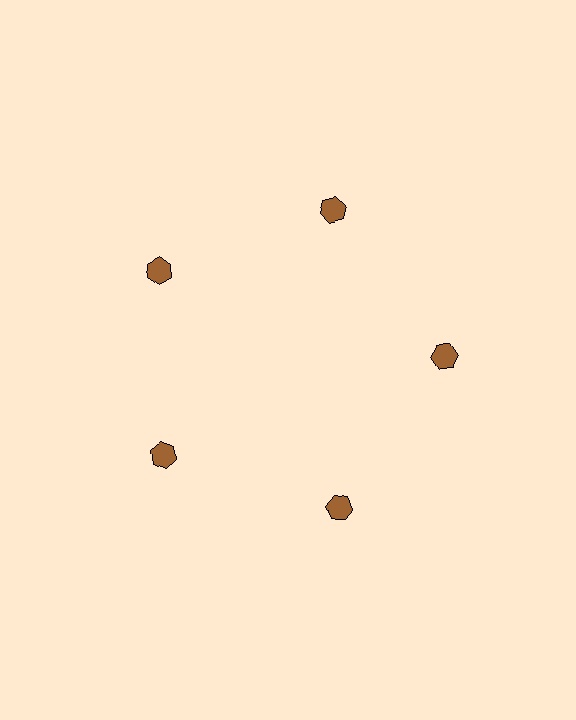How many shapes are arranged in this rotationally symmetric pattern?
There are 5 shapes, arranged in 5 groups of 1.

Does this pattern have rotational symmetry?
Yes, this pattern has 5-fold rotational symmetry. It looks the same after rotating 72 degrees around the center.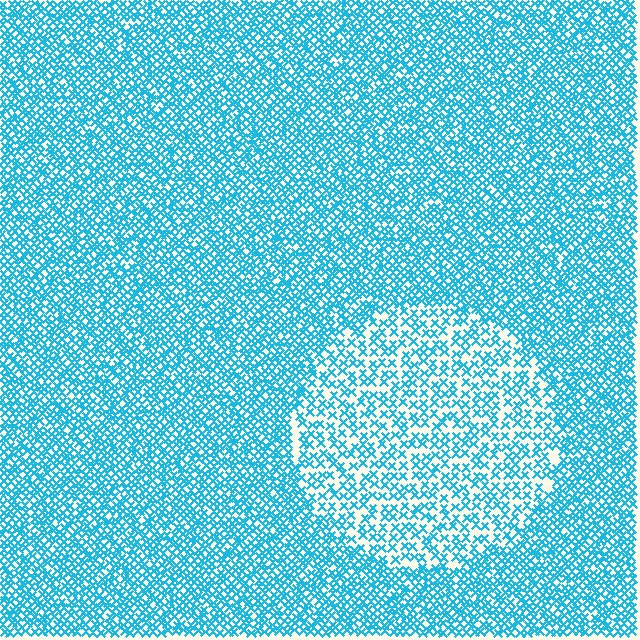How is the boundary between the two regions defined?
The boundary is defined by a change in element density (approximately 1.9x ratio). All elements are the same color, size, and shape.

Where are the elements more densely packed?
The elements are more densely packed outside the circle boundary.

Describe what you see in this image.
The image contains small cyan elements arranged at two different densities. A circle-shaped region is visible where the elements are less densely packed than the surrounding area.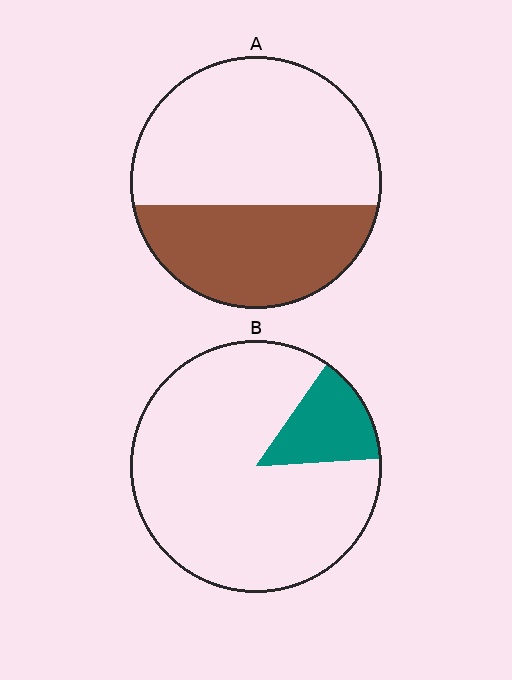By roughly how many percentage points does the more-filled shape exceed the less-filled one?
By roughly 25 percentage points (A over B).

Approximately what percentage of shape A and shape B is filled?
A is approximately 40% and B is approximately 15%.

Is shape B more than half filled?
No.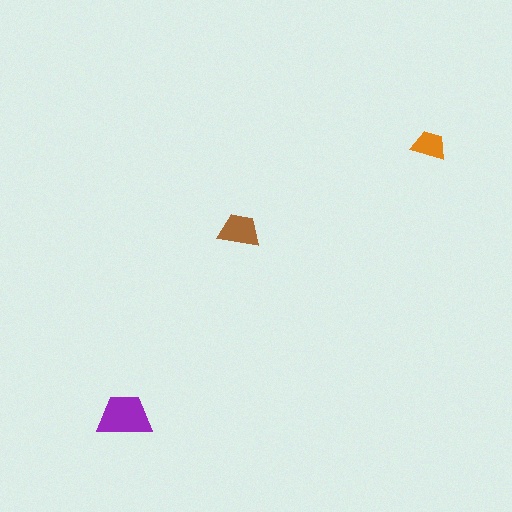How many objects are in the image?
There are 3 objects in the image.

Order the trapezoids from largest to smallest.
the purple one, the brown one, the orange one.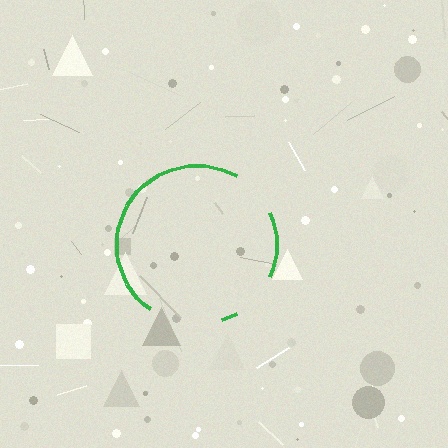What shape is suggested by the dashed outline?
The dashed outline suggests a circle.